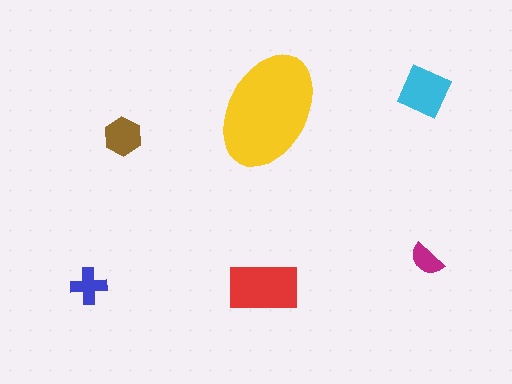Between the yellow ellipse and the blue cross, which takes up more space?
The yellow ellipse.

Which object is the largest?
The yellow ellipse.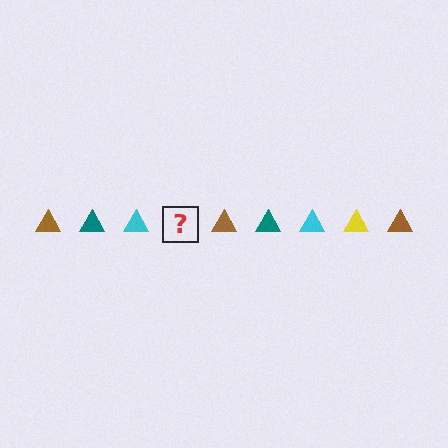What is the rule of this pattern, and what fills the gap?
The rule is that the pattern cycles through brown, teal, cyan, yellow triangles. The gap should be filled with a yellow triangle.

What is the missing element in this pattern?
The missing element is a yellow triangle.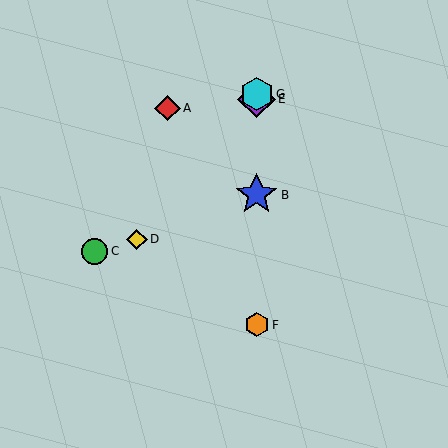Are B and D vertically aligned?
No, B is at x≈257 and D is at x≈137.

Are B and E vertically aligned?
Yes, both are at x≈257.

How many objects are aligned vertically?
4 objects (B, E, F, G) are aligned vertically.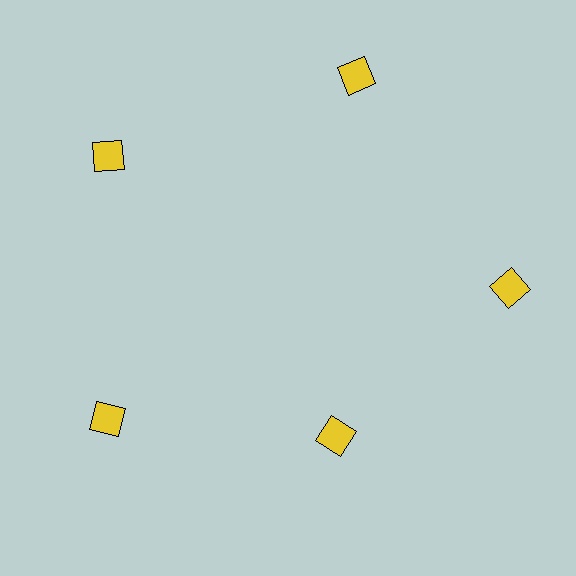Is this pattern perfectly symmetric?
No. The 5 yellow squares are arranged in a ring, but one element near the 5 o'clock position is pulled inward toward the center, breaking the 5-fold rotational symmetry.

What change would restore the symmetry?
The symmetry would be restored by moving it outward, back onto the ring so that all 5 squares sit at equal angles and equal distance from the center.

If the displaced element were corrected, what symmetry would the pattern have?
It would have 5-fold rotational symmetry — the pattern would map onto itself every 72 degrees.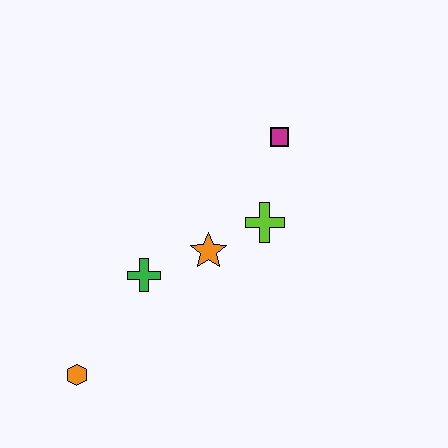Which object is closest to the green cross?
The orange star is closest to the green cross.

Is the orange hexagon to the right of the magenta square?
No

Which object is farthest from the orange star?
The orange hexagon is farthest from the orange star.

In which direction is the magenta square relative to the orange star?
The magenta square is above the orange star.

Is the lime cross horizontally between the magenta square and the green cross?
Yes